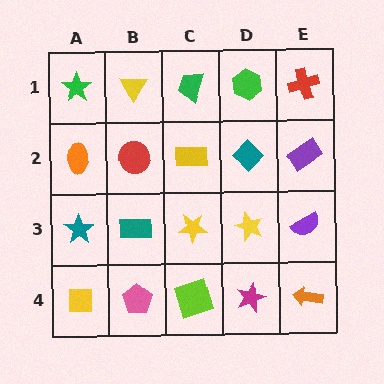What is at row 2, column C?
A yellow rectangle.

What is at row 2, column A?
An orange ellipse.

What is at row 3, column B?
A teal rectangle.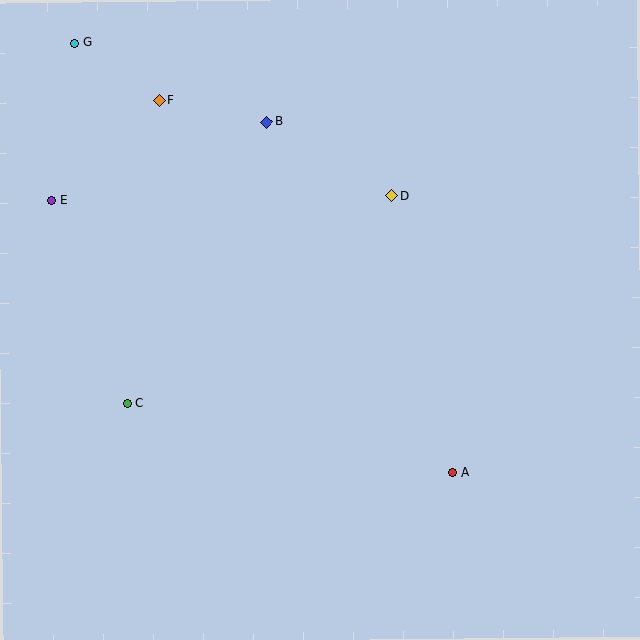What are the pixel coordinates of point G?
Point G is at (75, 43).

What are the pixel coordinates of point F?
Point F is at (159, 100).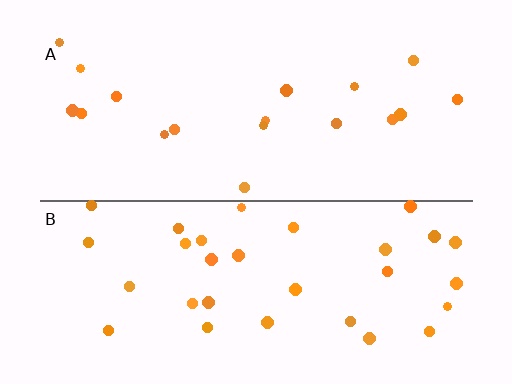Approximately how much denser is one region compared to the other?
Approximately 1.7× — region B over region A.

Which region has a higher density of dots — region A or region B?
B (the bottom).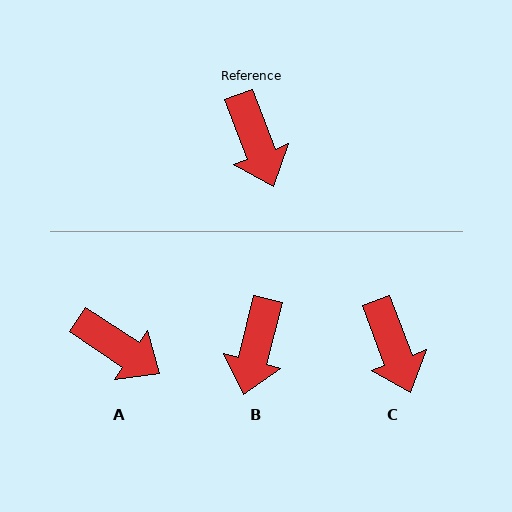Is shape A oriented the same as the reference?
No, it is off by about 36 degrees.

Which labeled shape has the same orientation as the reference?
C.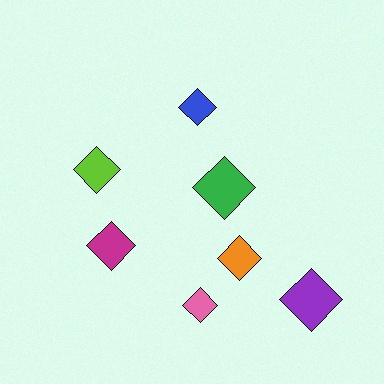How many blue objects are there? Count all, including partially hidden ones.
There is 1 blue object.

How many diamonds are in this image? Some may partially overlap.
There are 7 diamonds.